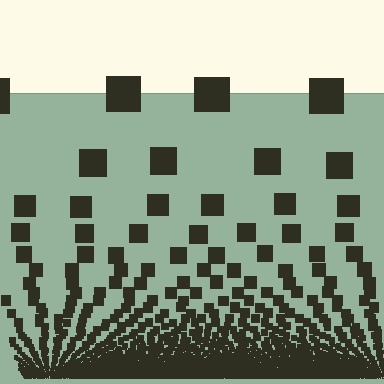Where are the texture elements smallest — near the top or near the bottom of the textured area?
Near the bottom.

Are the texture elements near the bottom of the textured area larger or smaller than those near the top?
Smaller. The gradient is inverted — elements near the bottom are smaller and denser.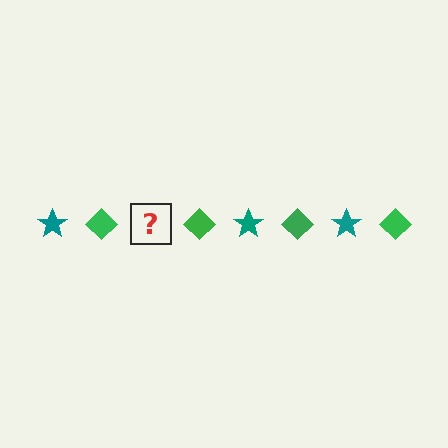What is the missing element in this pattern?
The missing element is a teal star.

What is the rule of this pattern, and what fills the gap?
The rule is that the pattern alternates between teal star and green diamond. The gap should be filled with a teal star.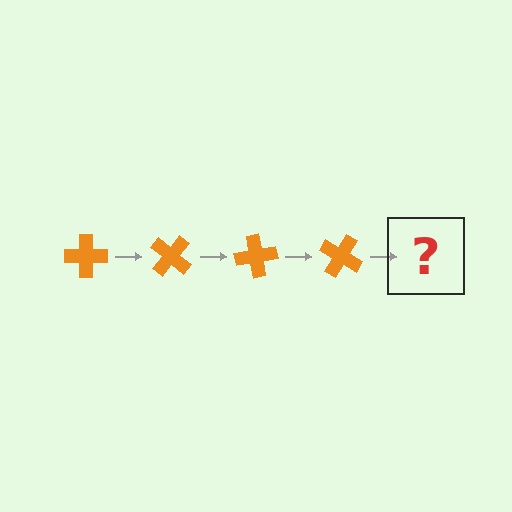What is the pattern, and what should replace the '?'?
The pattern is that the cross rotates 40 degrees each step. The '?' should be an orange cross rotated 160 degrees.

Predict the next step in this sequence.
The next step is an orange cross rotated 160 degrees.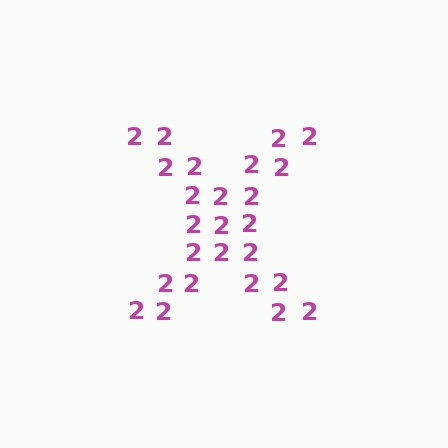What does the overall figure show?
The overall figure shows the letter X.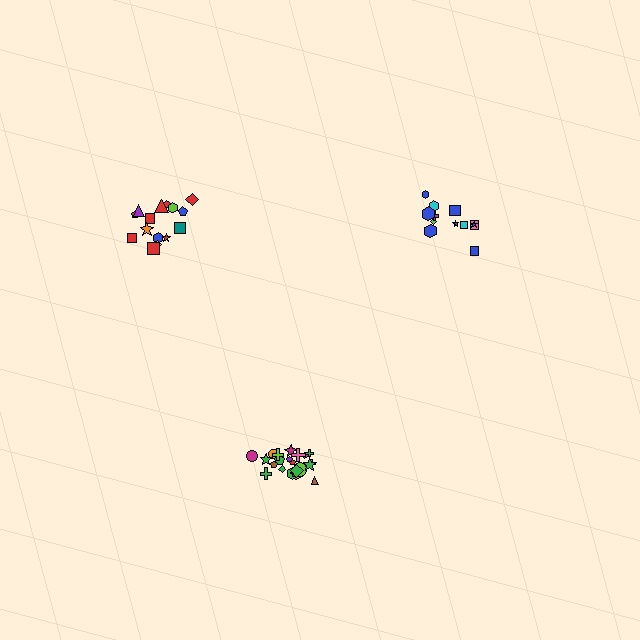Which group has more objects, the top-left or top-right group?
The top-left group.